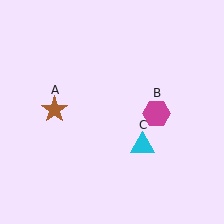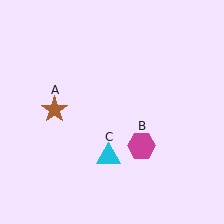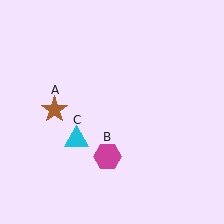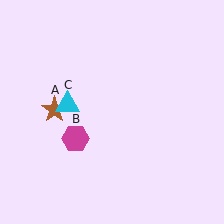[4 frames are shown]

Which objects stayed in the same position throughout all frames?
Brown star (object A) remained stationary.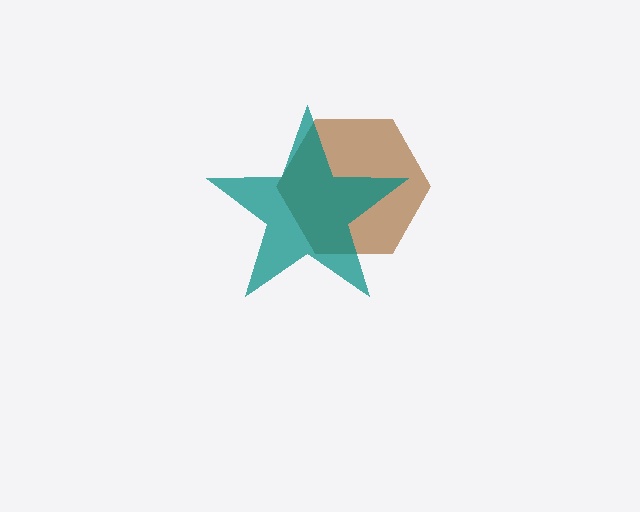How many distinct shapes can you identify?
There are 2 distinct shapes: a brown hexagon, a teal star.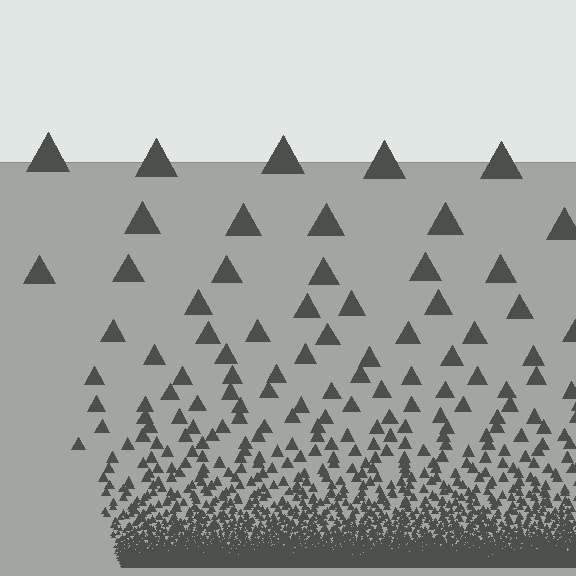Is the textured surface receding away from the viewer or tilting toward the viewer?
The surface appears to tilt toward the viewer. Texture elements get larger and sparser toward the top.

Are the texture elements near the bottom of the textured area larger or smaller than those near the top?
Smaller. The gradient is inverted — elements near the bottom are smaller and denser.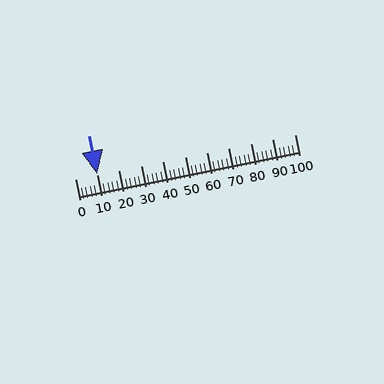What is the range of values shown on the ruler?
The ruler shows values from 0 to 100.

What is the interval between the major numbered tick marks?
The major tick marks are spaced 10 units apart.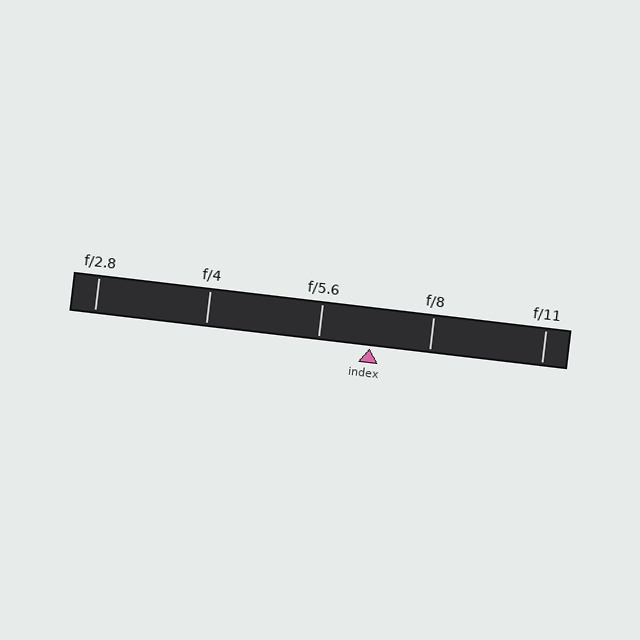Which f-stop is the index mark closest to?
The index mark is closest to f/5.6.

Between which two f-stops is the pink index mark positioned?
The index mark is between f/5.6 and f/8.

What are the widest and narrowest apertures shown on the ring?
The widest aperture shown is f/2.8 and the narrowest is f/11.